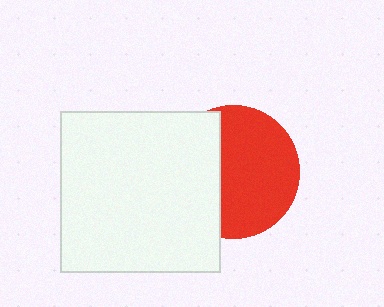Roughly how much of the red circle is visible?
About half of it is visible (roughly 62%).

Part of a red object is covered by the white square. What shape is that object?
It is a circle.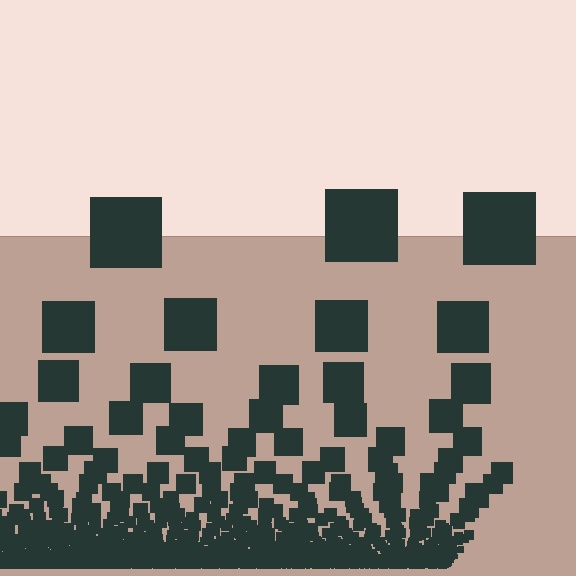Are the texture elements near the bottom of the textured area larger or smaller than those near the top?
Smaller. The gradient is inverted — elements near the bottom are smaller and denser.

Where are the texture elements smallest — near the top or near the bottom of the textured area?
Near the bottom.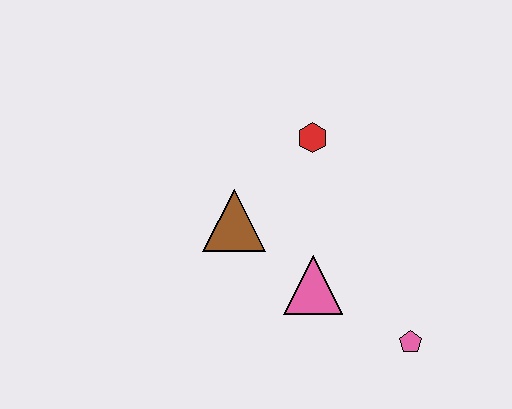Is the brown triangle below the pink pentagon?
No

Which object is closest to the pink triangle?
The brown triangle is closest to the pink triangle.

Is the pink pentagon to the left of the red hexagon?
No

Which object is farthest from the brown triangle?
The pink pentagon is farthest from the brown triangle.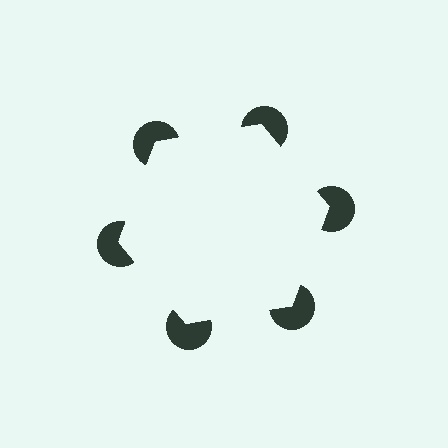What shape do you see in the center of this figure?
An illusory hexagon — its edges are inferred from the aligned wedge cuts in the pac-man discs, not physically drawn.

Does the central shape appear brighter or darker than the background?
It typically appears slightly brighter than the background, even though no actual brightness change is drawn.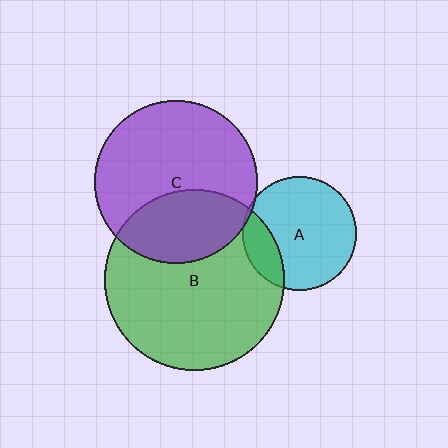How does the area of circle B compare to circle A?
Approximately 2.5 times.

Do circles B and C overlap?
Yes.